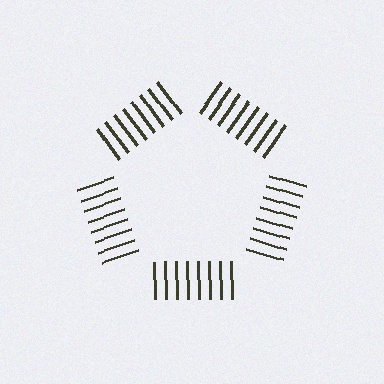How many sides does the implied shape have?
5 sides — the line-ends trace a pentagon.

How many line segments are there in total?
40 — 8 along each of the 5 edges.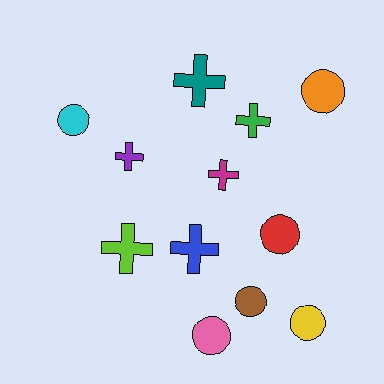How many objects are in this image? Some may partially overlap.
There are 12 objects.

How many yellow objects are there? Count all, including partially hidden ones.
There is 1 yellow object.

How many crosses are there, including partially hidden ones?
There are 6 crosses.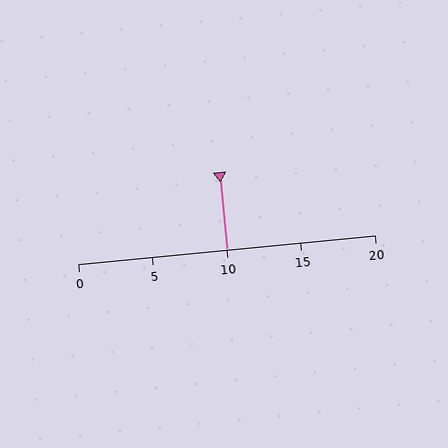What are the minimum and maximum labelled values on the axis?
The axis runs from 0 to 20.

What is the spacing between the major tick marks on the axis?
The major ticks are spaced 5 apart.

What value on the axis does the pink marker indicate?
The marker indicates approximately 10.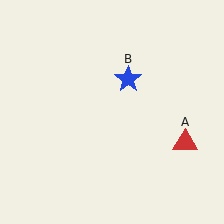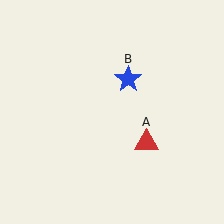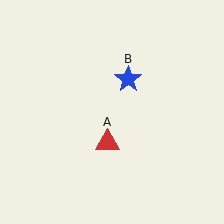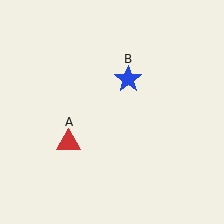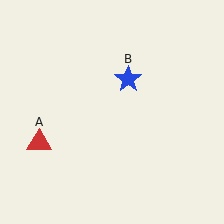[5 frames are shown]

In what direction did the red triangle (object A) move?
The red triangle (object A) moved left.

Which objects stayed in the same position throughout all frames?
Blue star (object B) remained stationary.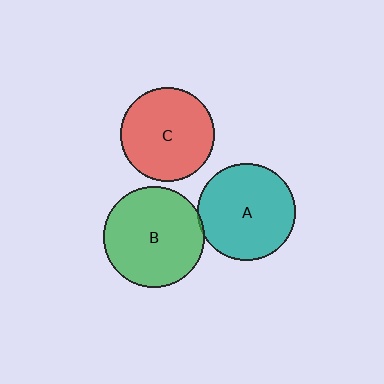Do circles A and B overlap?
Yes.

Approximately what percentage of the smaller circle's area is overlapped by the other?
Approximately 5%.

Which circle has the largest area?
Circle B (green).